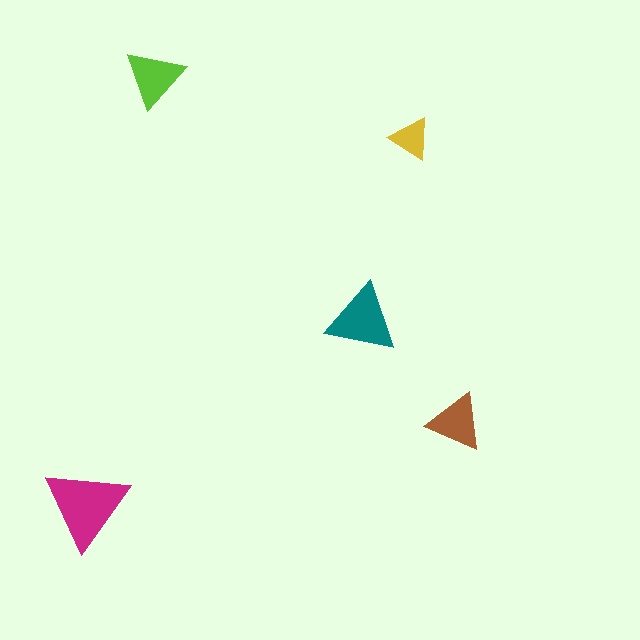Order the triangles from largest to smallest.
the magenta one, the teal one, the lime one, the brown one, the yellow one.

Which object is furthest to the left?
The magenta triangle is leftmost.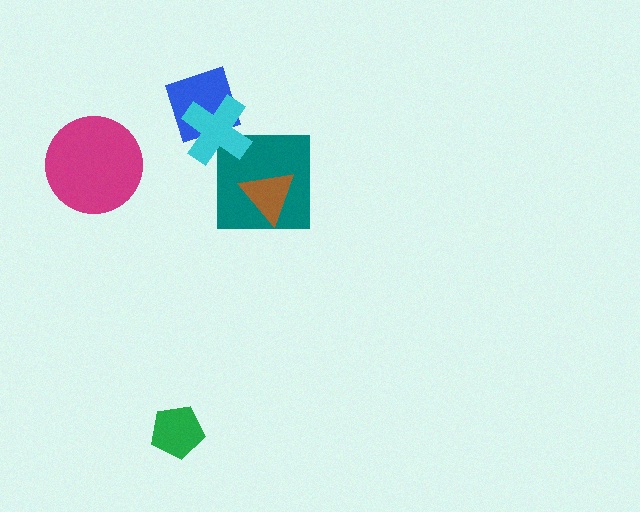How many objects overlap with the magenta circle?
0 objects overlap with the magenta circle.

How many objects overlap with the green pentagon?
0 objects overlap with the green pentagon.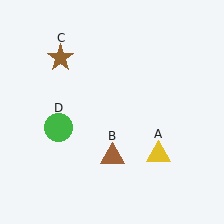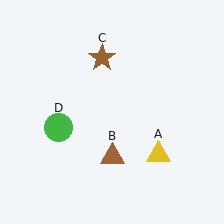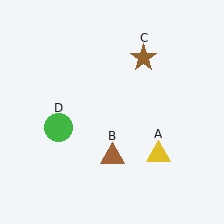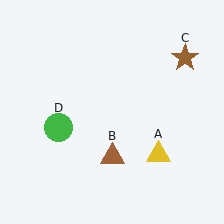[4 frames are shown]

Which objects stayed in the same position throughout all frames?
Yellow triangle (object A) and brown triangle (object B) and green circle (object D) remained stationary.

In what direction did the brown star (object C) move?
The brown star (object C) moved right.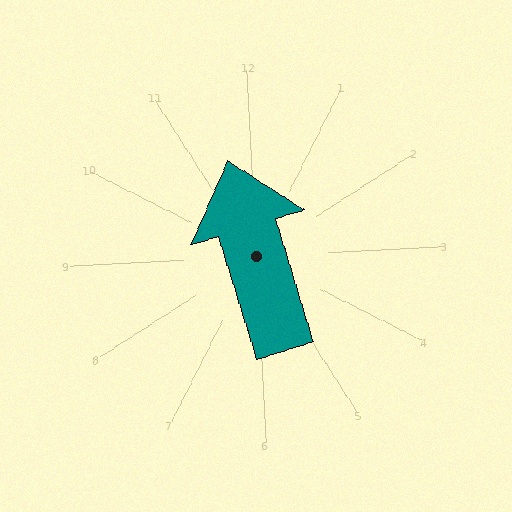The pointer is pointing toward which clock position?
Roughly 12 o'clock.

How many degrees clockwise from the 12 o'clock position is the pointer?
Approximately 346 degrees.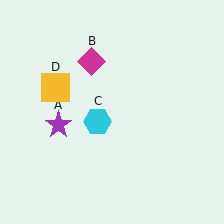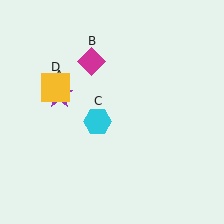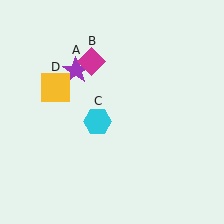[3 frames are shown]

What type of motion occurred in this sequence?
The purple star (object A) rotated clockwise around the center of the scene.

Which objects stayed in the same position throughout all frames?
Magenta diamond (object B) and cyan hexagon (object C) and yellow square (object D) remained stationary.